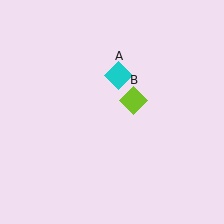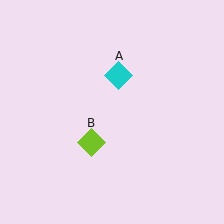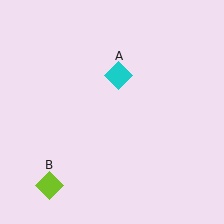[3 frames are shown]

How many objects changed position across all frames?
1 object changed position: lime diamond (object B).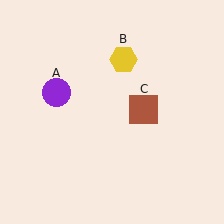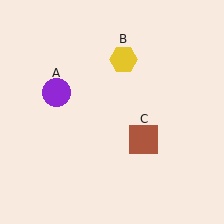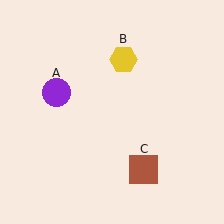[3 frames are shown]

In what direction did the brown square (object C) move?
The brown square (object C) moved down.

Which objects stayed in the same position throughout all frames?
Purple circle (object A) and yellow hexagon (object B) remained stationary.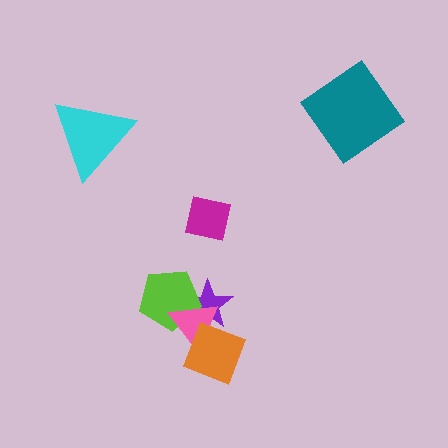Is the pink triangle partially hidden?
Yes, it is partially covered by another shape.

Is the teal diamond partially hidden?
No, no other shape covers it.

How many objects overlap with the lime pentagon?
2 objects overlap with the lime pentagon.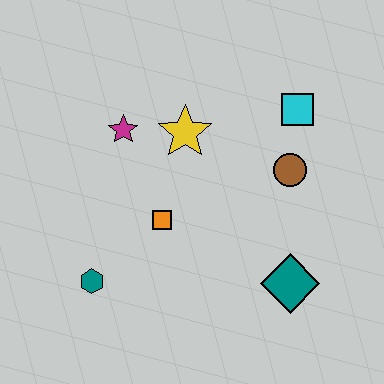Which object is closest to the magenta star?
The yellow star is closest to the magenta star.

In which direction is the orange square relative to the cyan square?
The orange square is to the left of the cyan square.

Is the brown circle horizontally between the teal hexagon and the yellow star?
No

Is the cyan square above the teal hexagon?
Yes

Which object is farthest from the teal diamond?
The magenta star is farthest from the teal diamond.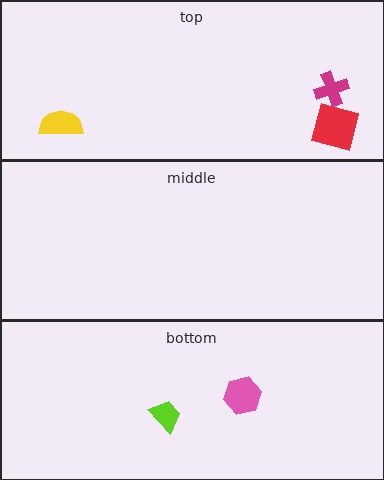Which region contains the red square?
The top region.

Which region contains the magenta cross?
The top region.